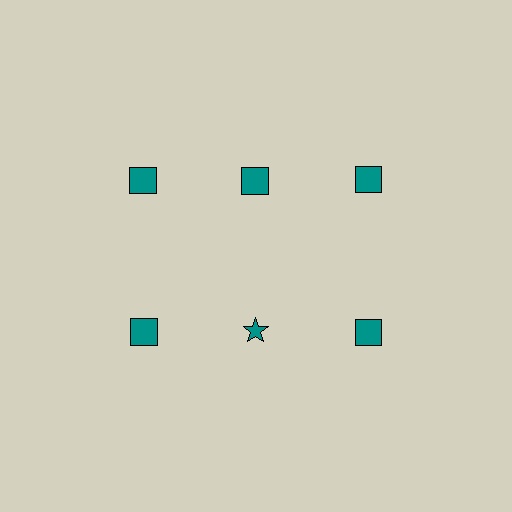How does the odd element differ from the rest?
It has a different shape: star instead of square.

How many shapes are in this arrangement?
There are 6 shapes arranged in a grid pattern.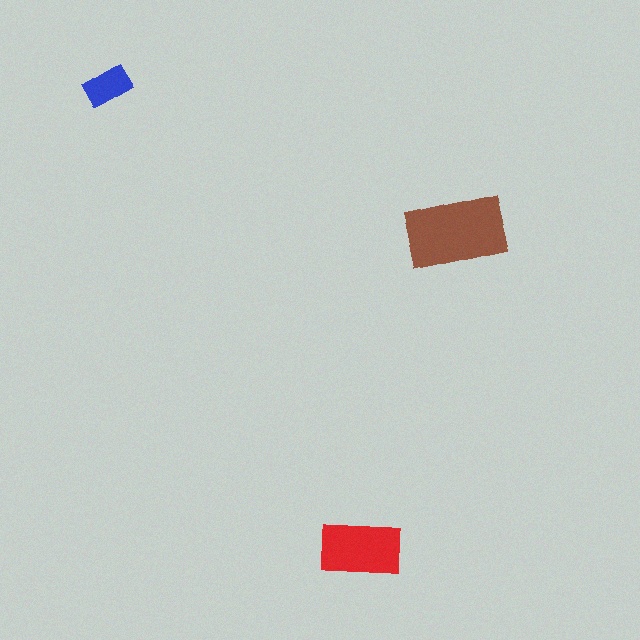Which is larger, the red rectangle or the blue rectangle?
The red one.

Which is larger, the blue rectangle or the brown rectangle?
The brown one.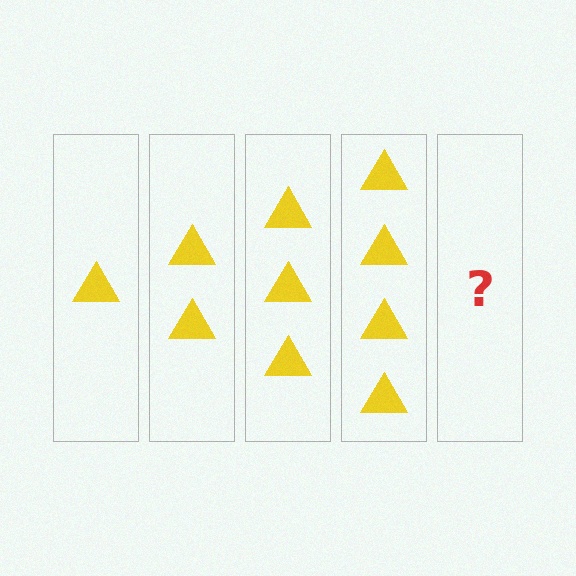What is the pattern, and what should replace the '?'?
The pattern is that each step adds one more triangle. The '?' should be 5 triangles.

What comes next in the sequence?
The next element should be 5 triangles.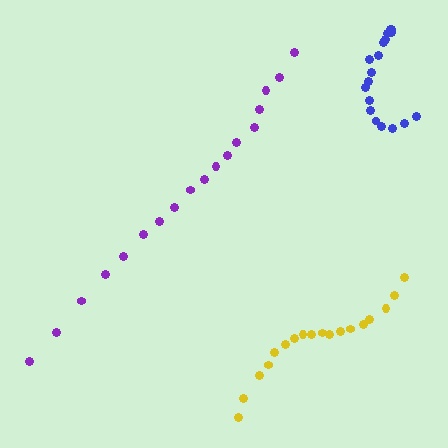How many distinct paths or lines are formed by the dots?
There are 3 distinct paths.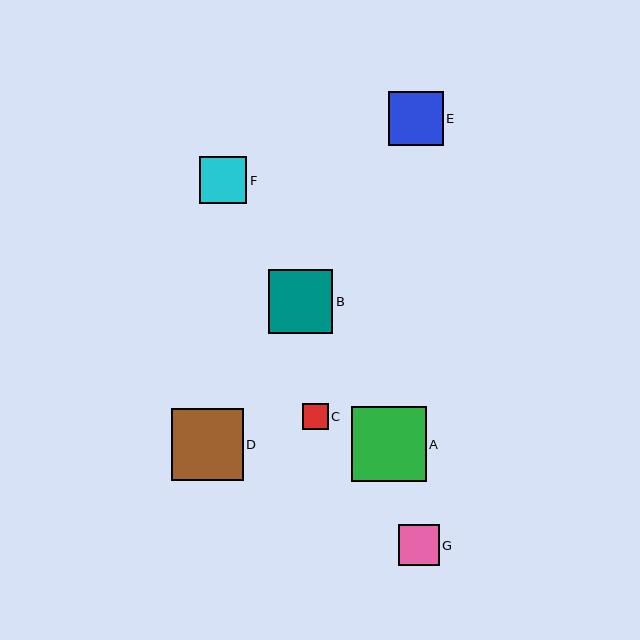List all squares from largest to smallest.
From largest to smallest: A, D, B, E, F, G, C.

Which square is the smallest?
Square C is the smallest with a size of approximately 25 pixels.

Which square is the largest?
Square A is the largest with a size of approximately 75 pixels.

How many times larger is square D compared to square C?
Square D is approximately 2.8 times the size of square C.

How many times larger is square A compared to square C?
Square A is approximately 2.9 times the size of square C.